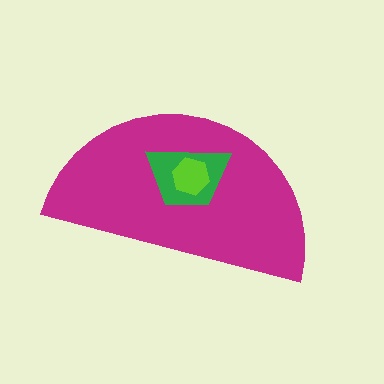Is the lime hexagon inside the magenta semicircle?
Yes.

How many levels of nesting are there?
3.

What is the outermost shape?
The magenta semicircle.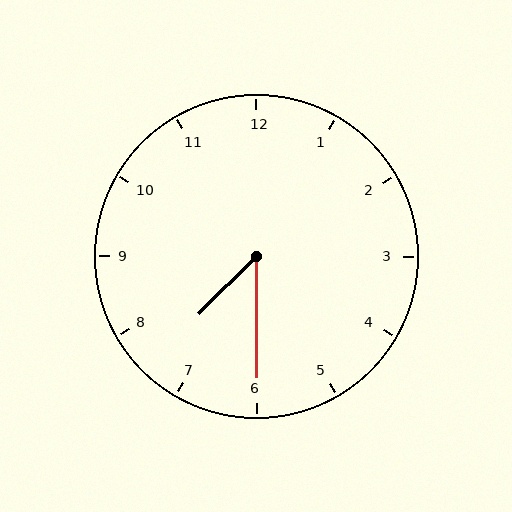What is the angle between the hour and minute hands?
Approximately 45 degrees.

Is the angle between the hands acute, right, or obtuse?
It is acute.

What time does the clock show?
7:30.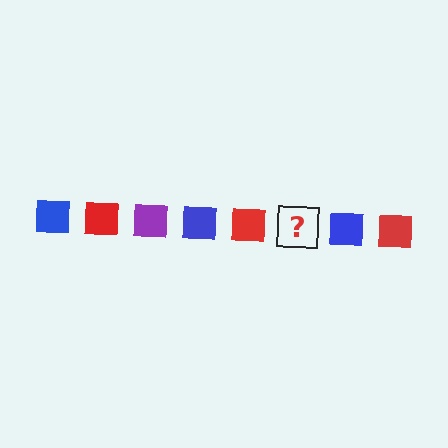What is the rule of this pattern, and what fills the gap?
The rule is that the pattern cycles through blue, red, purple squares. The gap should be filled with a purple square.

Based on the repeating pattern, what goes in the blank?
The blank should be a purple square.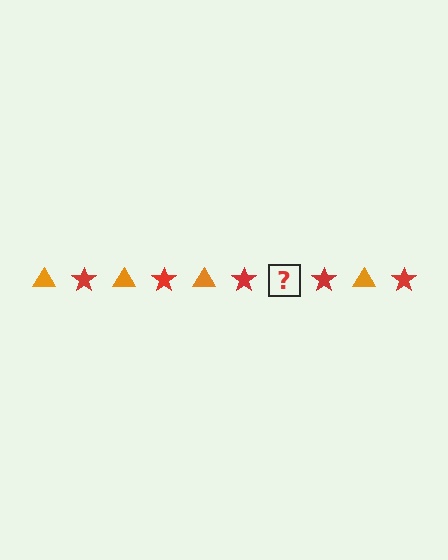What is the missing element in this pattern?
The missing element is an orange triangle.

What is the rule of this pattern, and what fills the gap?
The rule is that the pattern alternates between orange triangle and red star. The gap should be filled with an orange triangle.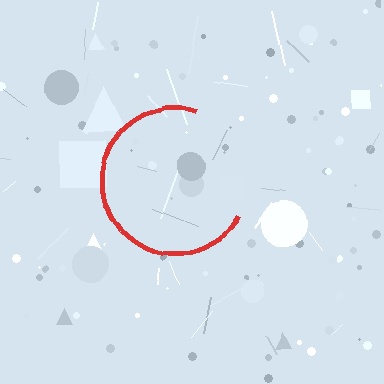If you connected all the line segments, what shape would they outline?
They would outline a circle.